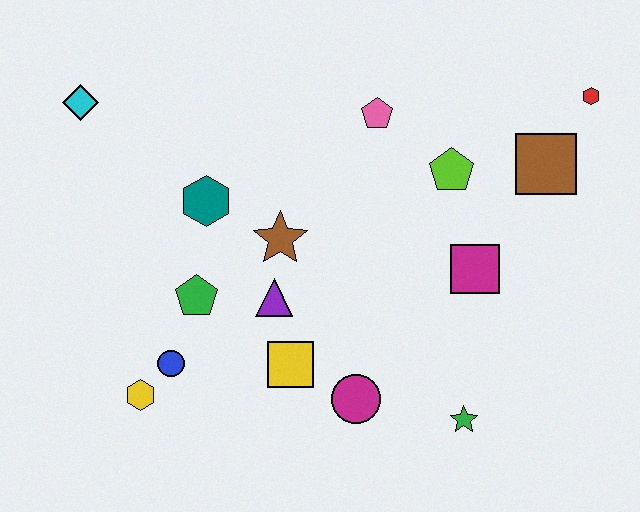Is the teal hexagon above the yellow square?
Yes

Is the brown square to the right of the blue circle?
Yes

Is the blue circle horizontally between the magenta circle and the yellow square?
No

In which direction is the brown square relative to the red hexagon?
The brown square is below the red hexagon.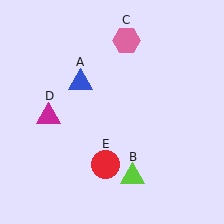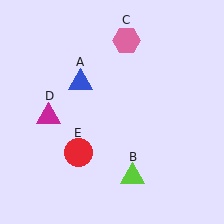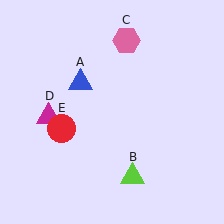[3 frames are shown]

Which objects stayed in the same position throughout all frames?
Blue triangle (object A) and lime triangle (object B) and pink hexagon (object C) and magenta triangle (object D) remained stationary.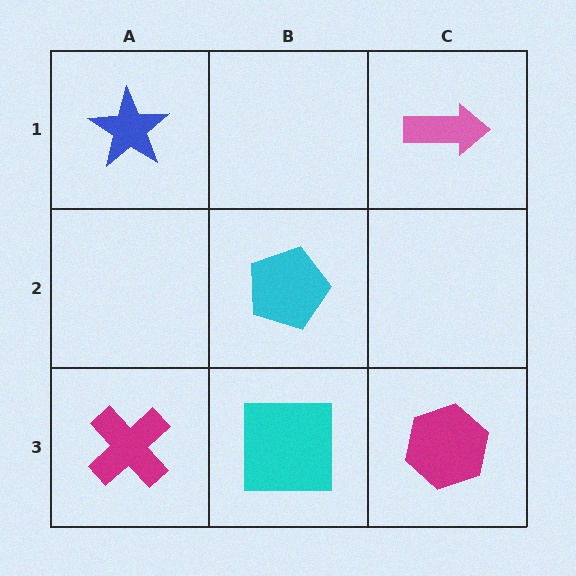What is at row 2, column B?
A cyan pentagon.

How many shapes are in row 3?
3 shapes.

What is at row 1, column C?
A pink arrow.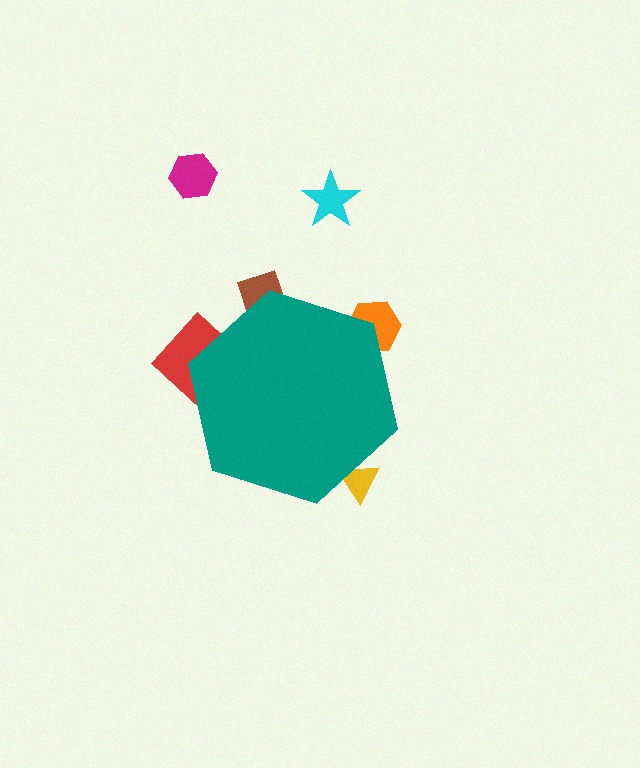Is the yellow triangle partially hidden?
Yes, the yellow triangle is partially hidden behind the teal hexagon.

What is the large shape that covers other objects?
A teal hexagon.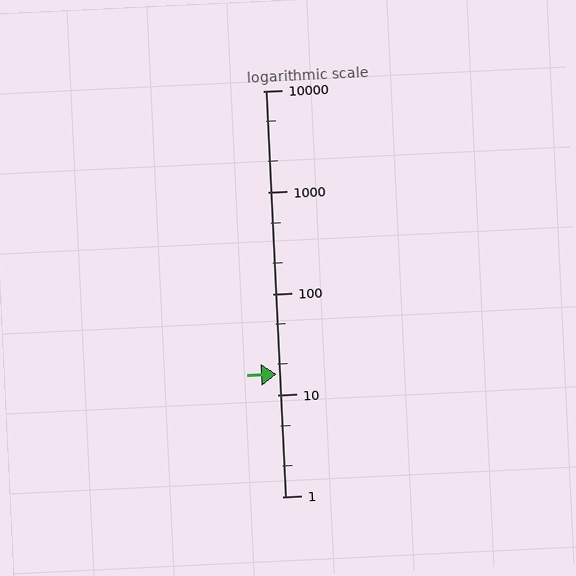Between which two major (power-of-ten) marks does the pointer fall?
The pointer is between 10 and 100.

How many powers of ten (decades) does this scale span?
The scale spans 4 decades, from 1 to 10000.